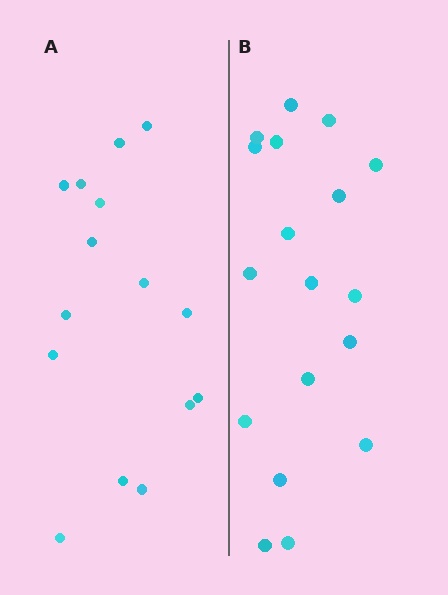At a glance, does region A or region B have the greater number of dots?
Region B (the right region) has more dots.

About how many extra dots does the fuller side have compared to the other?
Region B has just a few more — roughly 2 or 3 more dots than region A.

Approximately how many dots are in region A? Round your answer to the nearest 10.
About 20 dots. (The exact count is 15, which rounds to 20.)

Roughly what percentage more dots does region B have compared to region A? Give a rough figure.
About 20% more.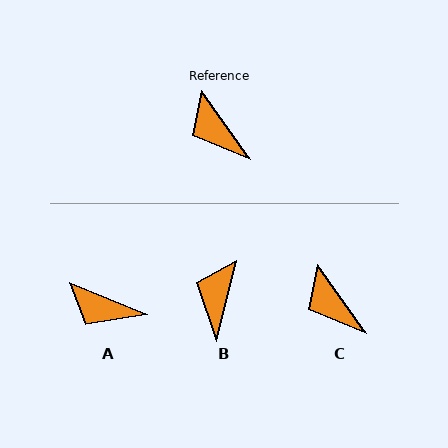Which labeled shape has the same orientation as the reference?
C.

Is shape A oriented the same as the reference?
No, it is off by about 32 degrees.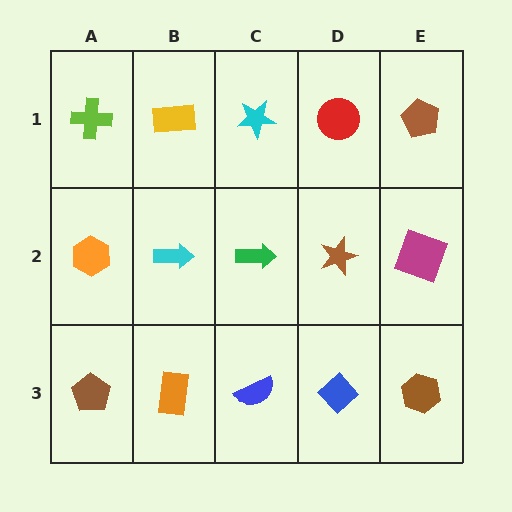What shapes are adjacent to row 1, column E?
A magenta square (row 2, column E), a red circle (row 1, column D).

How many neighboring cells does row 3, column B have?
3.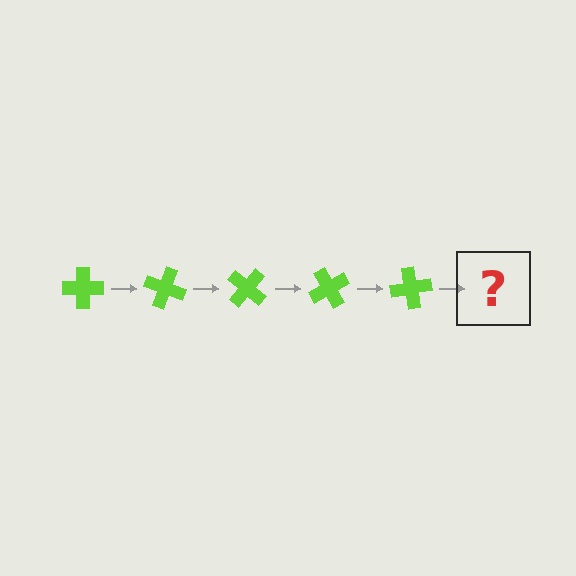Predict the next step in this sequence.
The next step is a lime cross rotated 100 degrees.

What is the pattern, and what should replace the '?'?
The pattern is that the cross rotates 20 degrees each step. The '?' should be a lime cross rotated 100 degrees.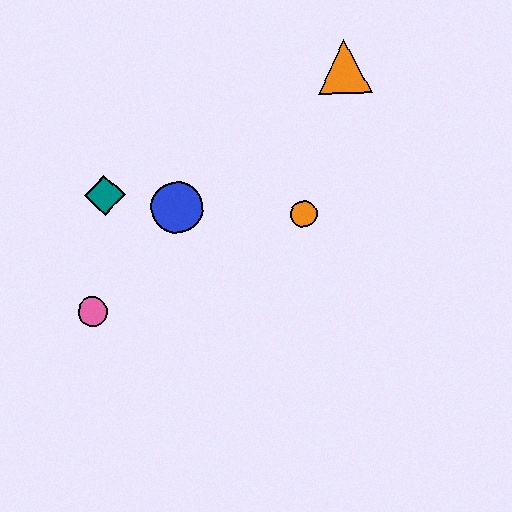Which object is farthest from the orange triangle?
The pink circle is farthest from the orange triangle.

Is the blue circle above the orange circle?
Yes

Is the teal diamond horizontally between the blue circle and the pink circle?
Yes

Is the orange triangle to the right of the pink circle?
Yes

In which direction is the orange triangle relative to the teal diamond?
The orange triangle is to the right of the teal diamond.